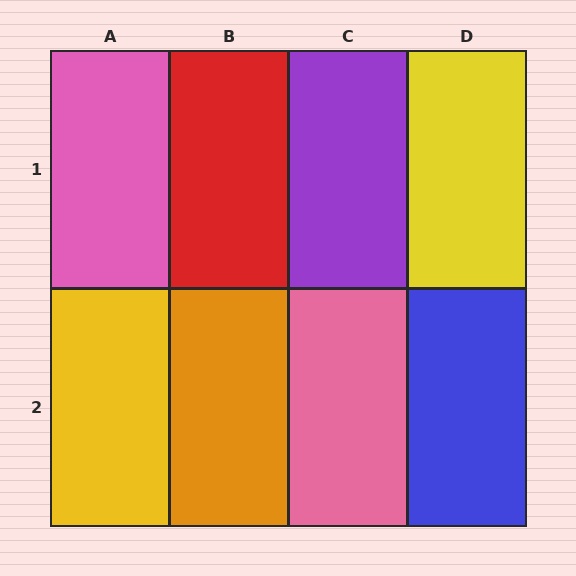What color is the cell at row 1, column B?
Red.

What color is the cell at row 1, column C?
Purple.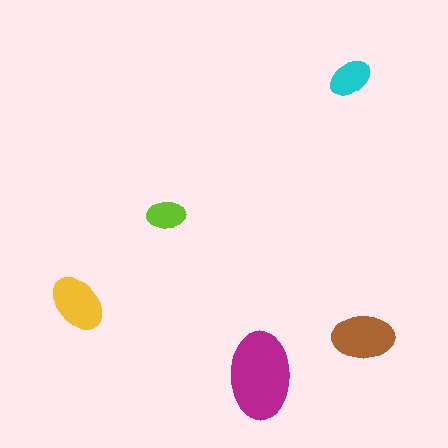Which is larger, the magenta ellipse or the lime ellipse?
The magenta one.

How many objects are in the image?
There are 5 objects in the image.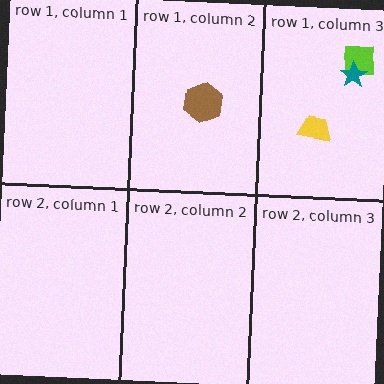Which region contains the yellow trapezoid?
The row 1, column 3 region.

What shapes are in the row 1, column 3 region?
The yellow trapezoid, the lime square, the teal star.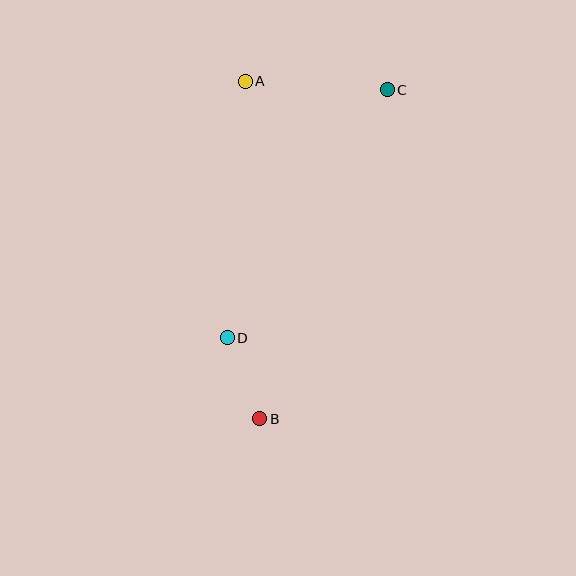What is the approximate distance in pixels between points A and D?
The distance between A and D is approximately 257 pixels.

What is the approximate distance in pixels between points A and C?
The distance between A and C is approximately 142 pixels.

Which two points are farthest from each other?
Points B and C are farthest from each other.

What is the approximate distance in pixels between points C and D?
The distance between C and D is approximately 295 pixels.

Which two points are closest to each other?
Points B and D are closest to each other.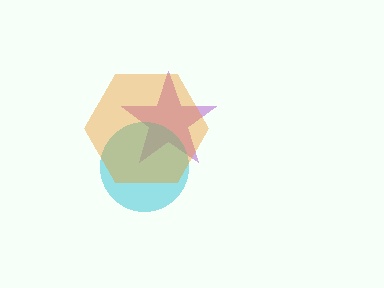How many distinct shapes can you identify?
There are 3 distinct shapes: a purple star, a cyan circle, an orange hexagon.